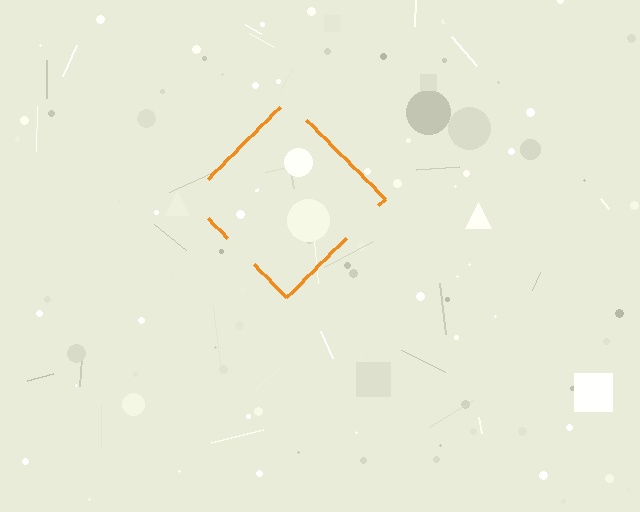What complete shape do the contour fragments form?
The contour fragments form a diamond.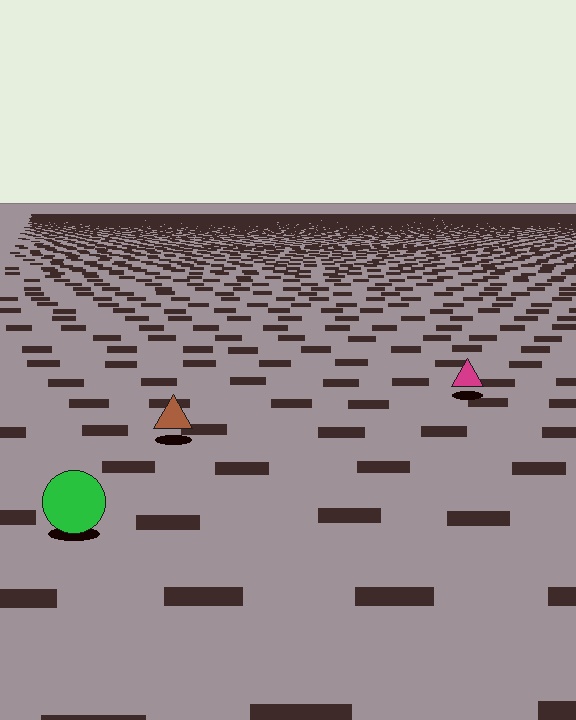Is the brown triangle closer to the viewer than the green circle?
No. The green circle is closer — you can tell from the texture gradient: the ground texture is coarser near it.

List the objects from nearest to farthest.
From nearest to farthest: the green circle, the brown triangle, the magenta triangle.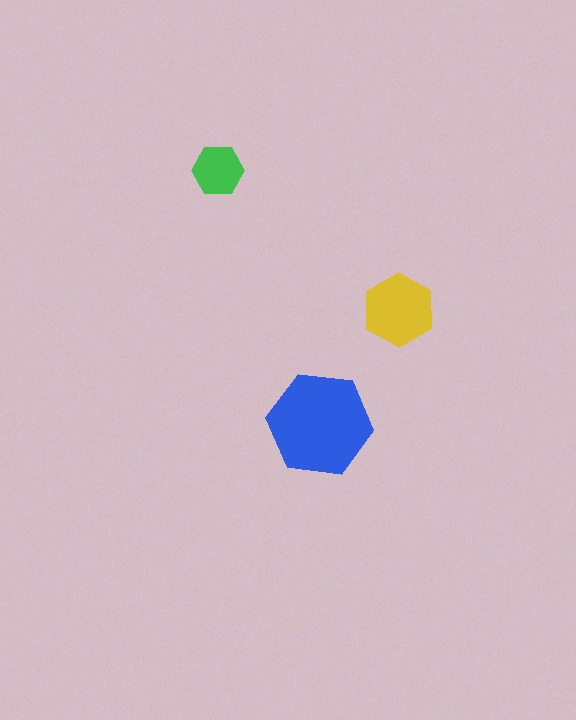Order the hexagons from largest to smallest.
the blue one, the yellow one, the green one.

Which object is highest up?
The green hexagon is topmost.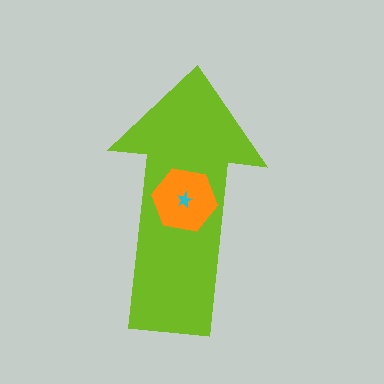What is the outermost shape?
The lime arrow.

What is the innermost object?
The cyan star.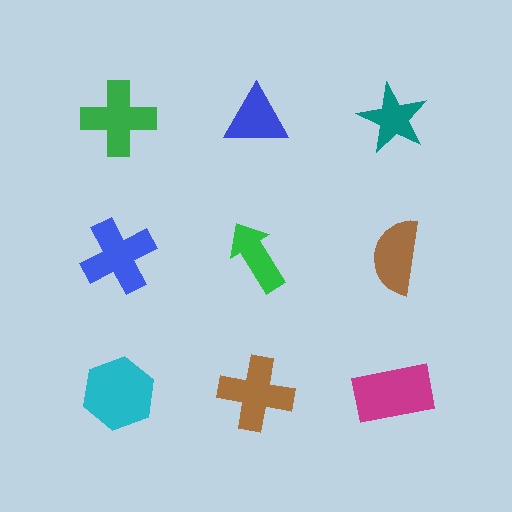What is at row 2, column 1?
A blue cross.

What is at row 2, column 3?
A brown semicircle.